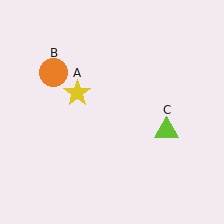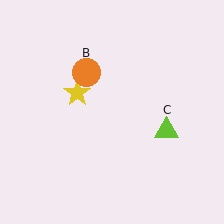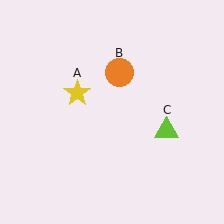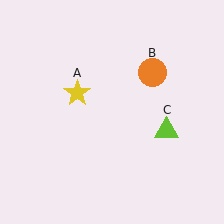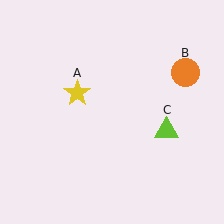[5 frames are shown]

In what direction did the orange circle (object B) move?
The orange circle (object B) moved right.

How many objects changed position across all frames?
1 object changed position: orange circle (object B).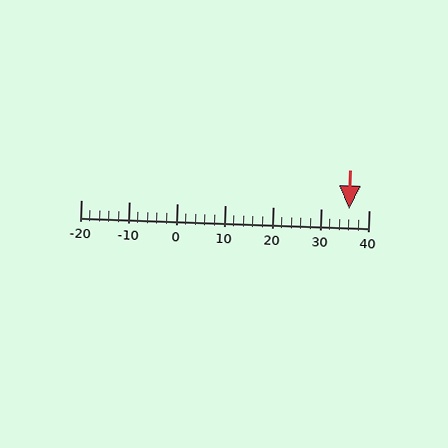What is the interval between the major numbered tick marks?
The major tick marks are spaced 10 units apart.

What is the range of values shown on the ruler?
The ruler shows values from -20 to 40.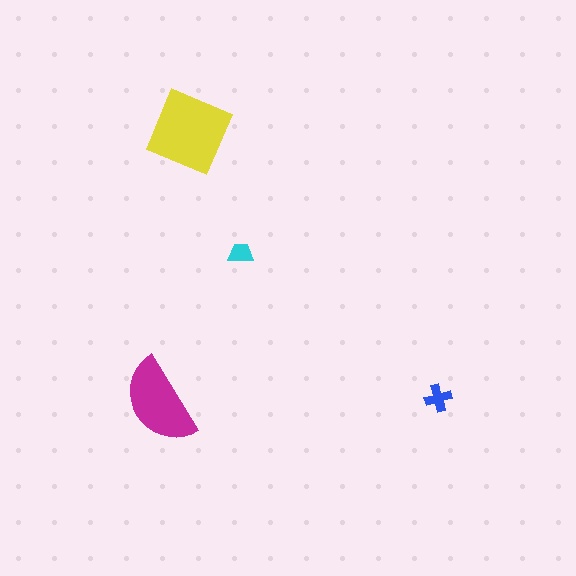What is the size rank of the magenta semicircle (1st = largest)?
2nd.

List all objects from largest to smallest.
The yellow square, the magenta semicircle, the blue cross, the cyan trapezoid.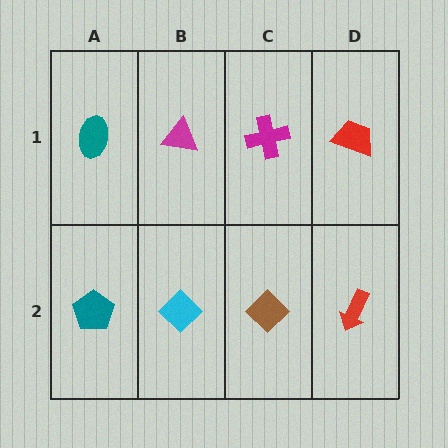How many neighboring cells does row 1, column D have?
2.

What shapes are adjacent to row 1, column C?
A brown diamond (row 2, column C), a magenta triangle (row 1, column B), a red trapezoid (row 1, column D).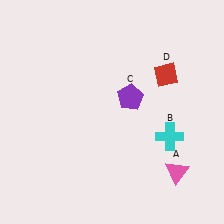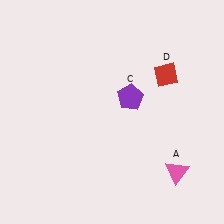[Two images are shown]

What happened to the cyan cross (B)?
The cyan cross (B) was removed in Image 2. It was in the bottom-right area of Image 1.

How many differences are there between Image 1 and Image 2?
There is 1 difference between the two images.